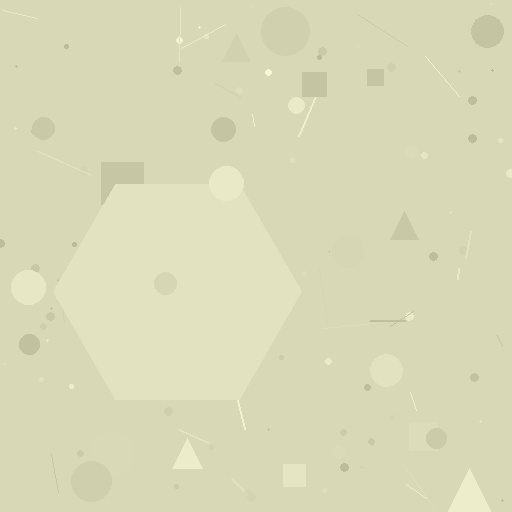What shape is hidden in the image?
A hexagon is hidden in the image.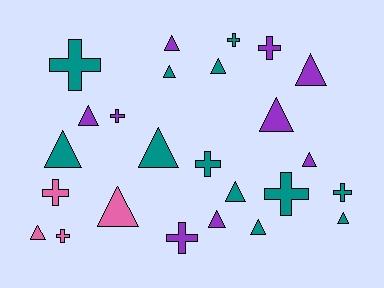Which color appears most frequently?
Teal, with 12 objects.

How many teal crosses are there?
There are 5 teal crosses.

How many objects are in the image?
There are 25 objects.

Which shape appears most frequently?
Triangle, with 15 objects.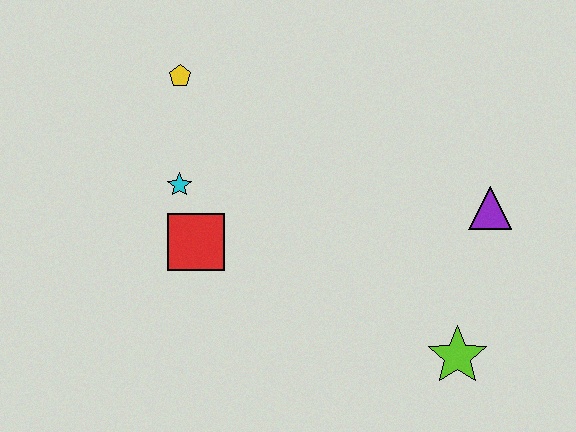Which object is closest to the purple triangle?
The lime star is closest to the purple triangle.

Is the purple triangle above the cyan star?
No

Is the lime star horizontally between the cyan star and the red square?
No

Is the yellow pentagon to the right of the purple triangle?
No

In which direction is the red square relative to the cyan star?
The red square is below the cyan star.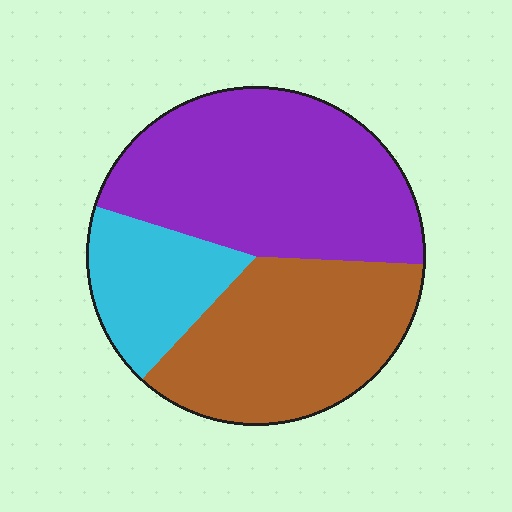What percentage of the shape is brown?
Brown takes up about three eighths (3/8) of the shape.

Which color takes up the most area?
Purple, at roughly 45%.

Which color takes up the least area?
Cyan, at roughly 20%.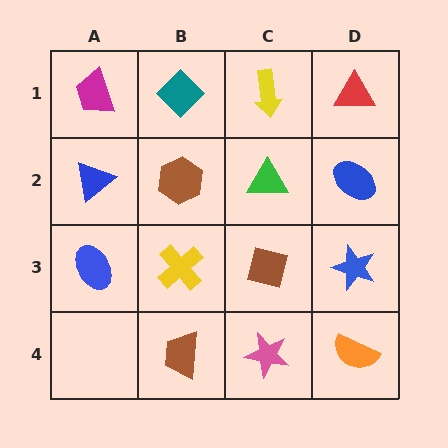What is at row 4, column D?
An orange semicircle.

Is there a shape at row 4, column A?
No, that cell is empty.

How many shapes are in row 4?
3 shapes.